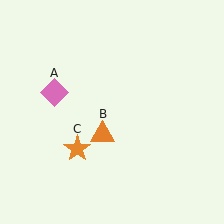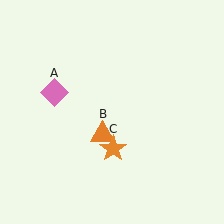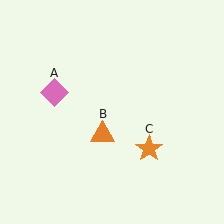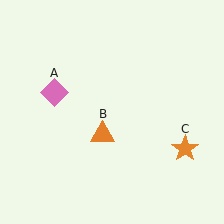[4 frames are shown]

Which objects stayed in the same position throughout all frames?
Pink diamond (object A) and orange triangle (object B) remained stationary.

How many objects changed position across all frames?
1 object changed position: orange star (object C).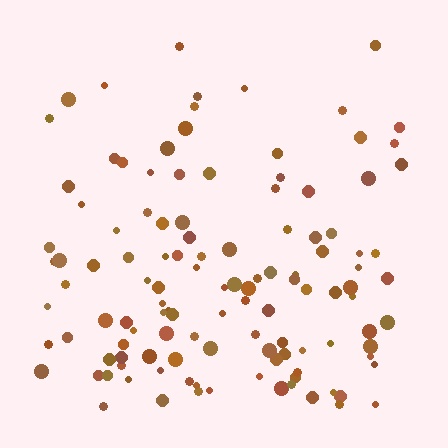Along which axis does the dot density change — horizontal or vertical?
Vertical.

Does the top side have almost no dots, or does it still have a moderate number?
Still a moderate number, just noticeably fewer than the bottom.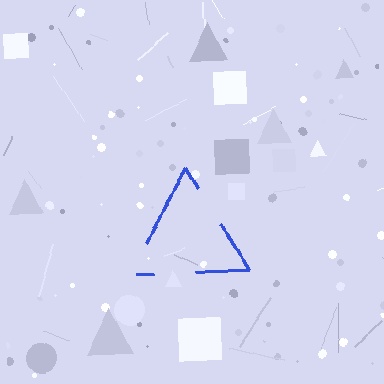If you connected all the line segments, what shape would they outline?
They would outline a triangle.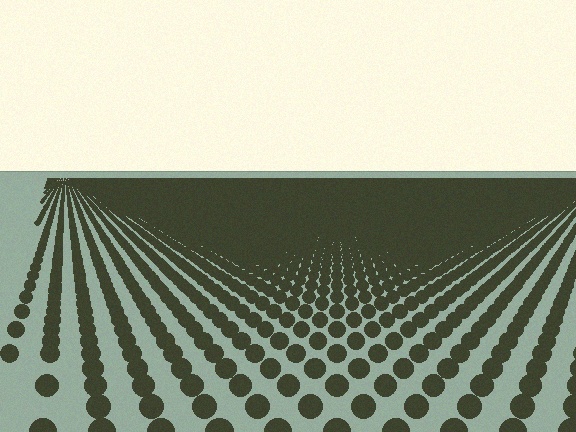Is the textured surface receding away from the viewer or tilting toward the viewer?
The surface is receding away from the viewer. Texture elements get smaller and denser toward the top.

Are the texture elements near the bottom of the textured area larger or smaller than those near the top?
Larger. Near the bottom, elements are closer to the viewer and appear at a bigger on-screen size.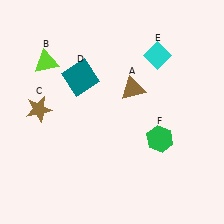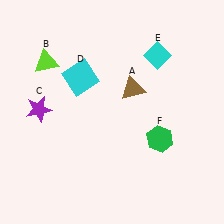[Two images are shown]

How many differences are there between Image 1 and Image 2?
There are 2 differences between the two images.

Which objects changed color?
C changed from brown to purple. D changed from teal to cyan.